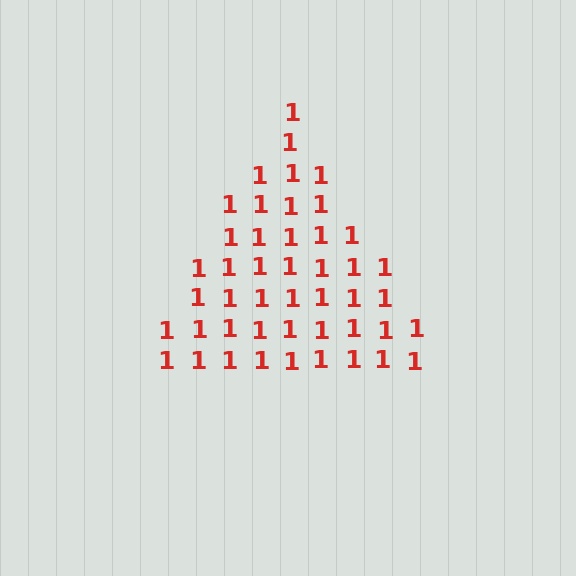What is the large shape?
The large shape is a triangle.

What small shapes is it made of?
It is made of small digit 1's.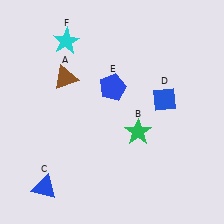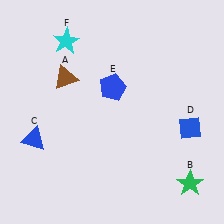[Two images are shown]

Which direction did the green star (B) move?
The green star (B) moved right.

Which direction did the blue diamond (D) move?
The blue diamond (D) moved down.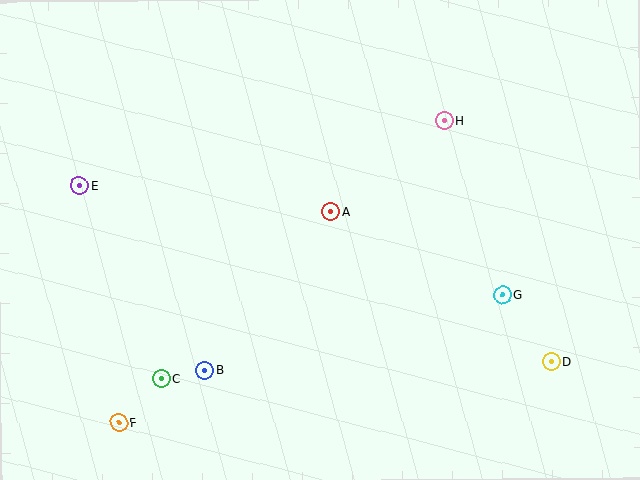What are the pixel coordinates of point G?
Point G is at (503, 295).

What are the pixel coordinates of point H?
Point H is at (444, 121).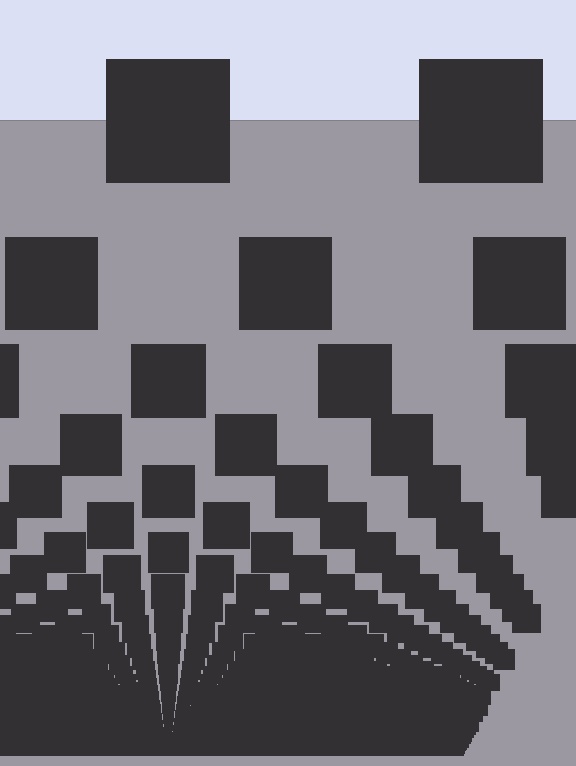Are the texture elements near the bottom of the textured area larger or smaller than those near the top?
Smaller. The gradient is inverted — elements near the bottom are smaller and denser.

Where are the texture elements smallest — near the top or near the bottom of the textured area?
Near the bottom.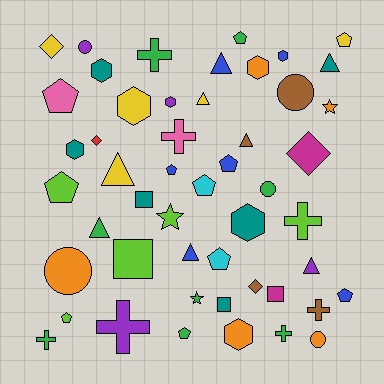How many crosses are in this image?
There are 7 crosses.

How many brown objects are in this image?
There are 4 brown objects.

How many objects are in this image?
There are 50 objects.